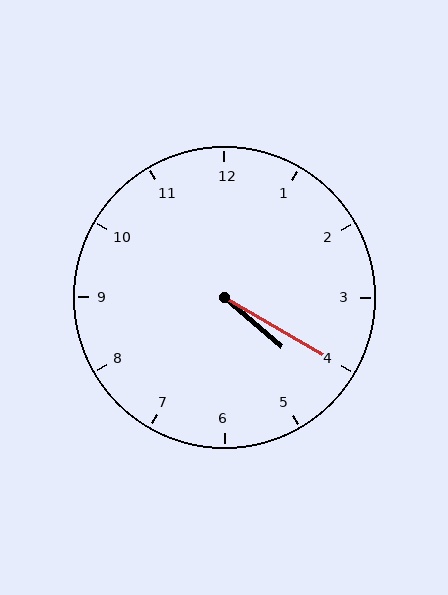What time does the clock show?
4:20.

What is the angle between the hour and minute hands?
Approximately 10 degrees.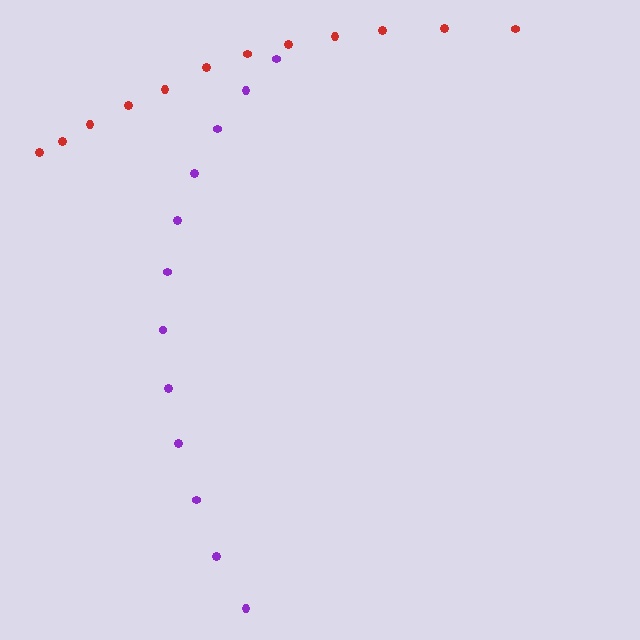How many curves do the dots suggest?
There are 2 distinct paths.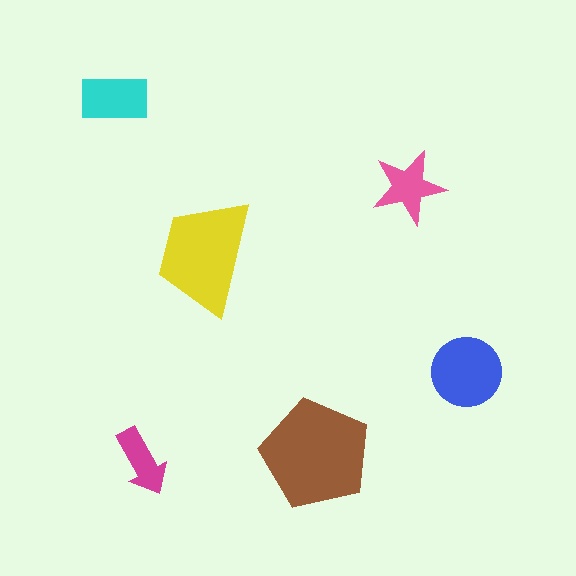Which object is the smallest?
The magenta arrow.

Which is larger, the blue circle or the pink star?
The blue circle.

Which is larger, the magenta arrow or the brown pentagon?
The brown pentagon.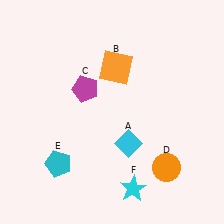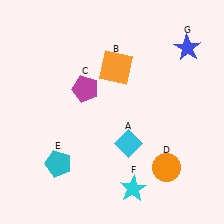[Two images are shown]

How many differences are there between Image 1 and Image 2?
There is 1 difference between the two images.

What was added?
A blue star (G) was added in Image 2.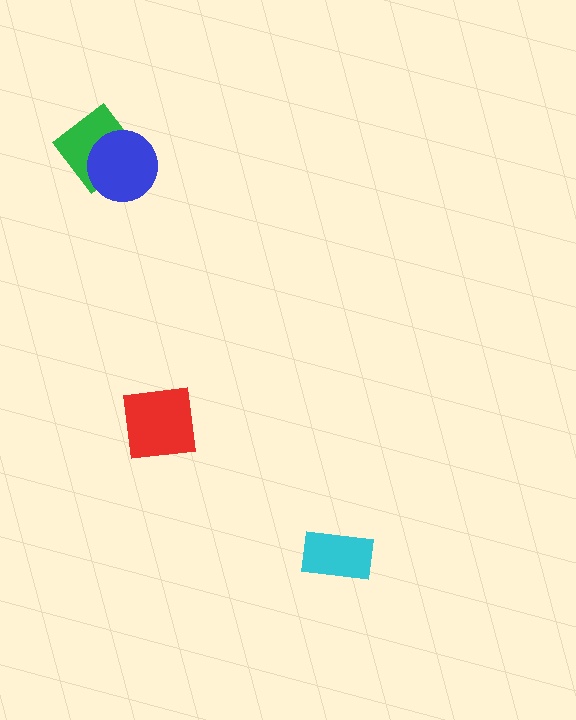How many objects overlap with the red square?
0 objects overlap with the red square.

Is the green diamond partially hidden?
Yes, it is partially covered by another shape.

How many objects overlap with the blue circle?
1 object overlaps with the blue circle.